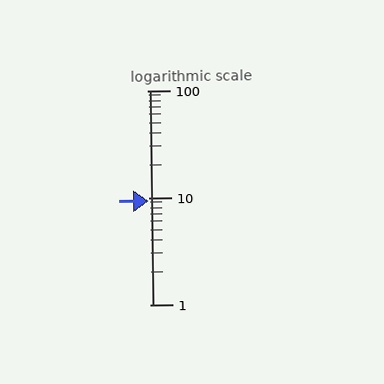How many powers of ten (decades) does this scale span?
The scale spans 2 decades, from 1 to 100.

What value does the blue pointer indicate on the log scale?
The pointer indicates approximately 9.3.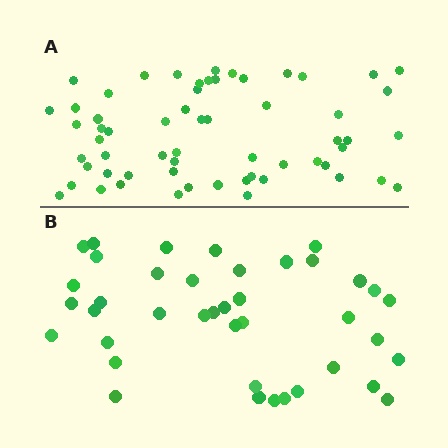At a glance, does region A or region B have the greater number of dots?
Region A (the top region) has more dots.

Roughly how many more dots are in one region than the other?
Region A has approximately 20 more dots than region B.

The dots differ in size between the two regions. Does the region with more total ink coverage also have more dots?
No. Region B has more total ink coverage because its dots are larger, but region A actually contains more individual dots. Total area can be misleading — the number of items is what matters here.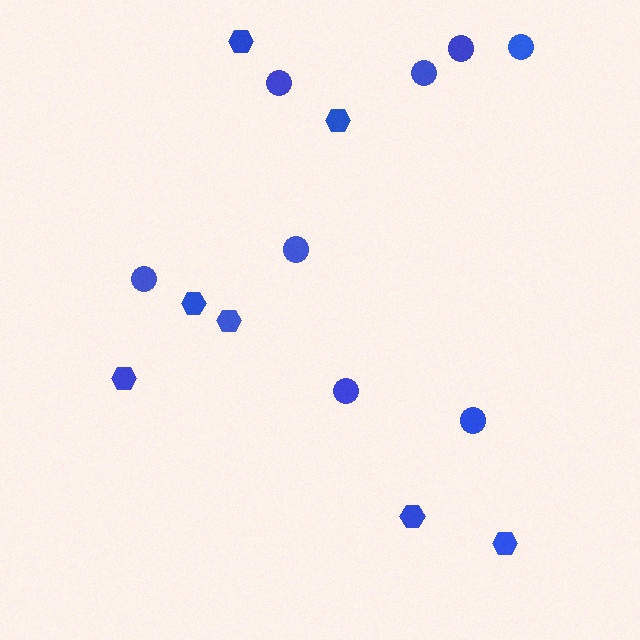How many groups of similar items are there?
There are 2 groups: one group of circles (8) and one group of hexagons (7).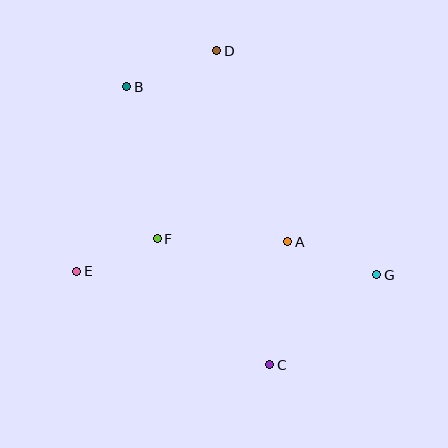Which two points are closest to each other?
Points E and F are closest to each other.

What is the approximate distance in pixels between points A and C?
The distance between A and C is approximately 124 pixels.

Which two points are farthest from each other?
Points C and D are farthest from each other.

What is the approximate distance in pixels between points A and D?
The distance between A and D is approximately 204 pixels.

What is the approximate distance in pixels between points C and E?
The distance between C and E is approximately 214 pixels.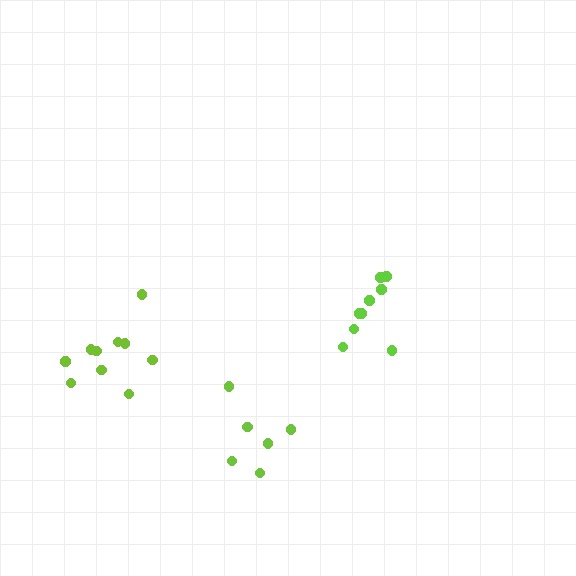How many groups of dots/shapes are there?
There are 3 groups.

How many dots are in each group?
Group 1: 9 dots, Group 2: 10 dots, Group 3: 6 dots (25 total).